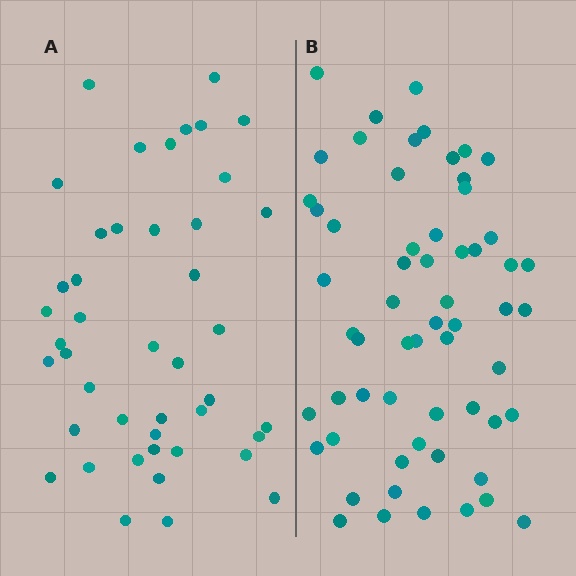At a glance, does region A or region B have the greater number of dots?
Region B (the right region) has more dots.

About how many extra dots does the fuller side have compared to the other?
Region B has approximately 15 more dots than region A.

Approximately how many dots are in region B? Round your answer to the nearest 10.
About 60 dots.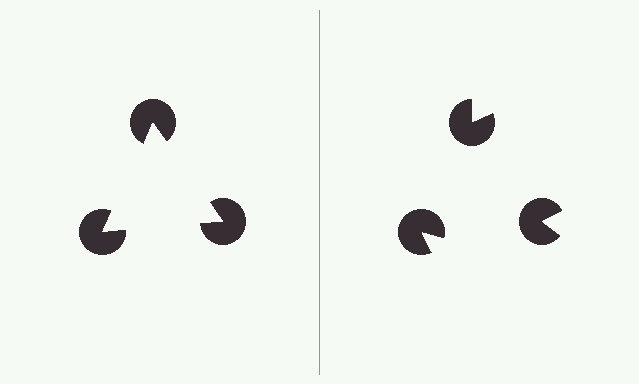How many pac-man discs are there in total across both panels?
6 — 3 on each side.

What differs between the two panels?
The pac-man discs are positioned identically on both sides; only the wedge orientations differ. On the left they align to a triangle; on the right they are misaligned.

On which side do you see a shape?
An illusory triangle appears on the left side. On the right side the wedge cuts are rotated, so no coherent shape forms.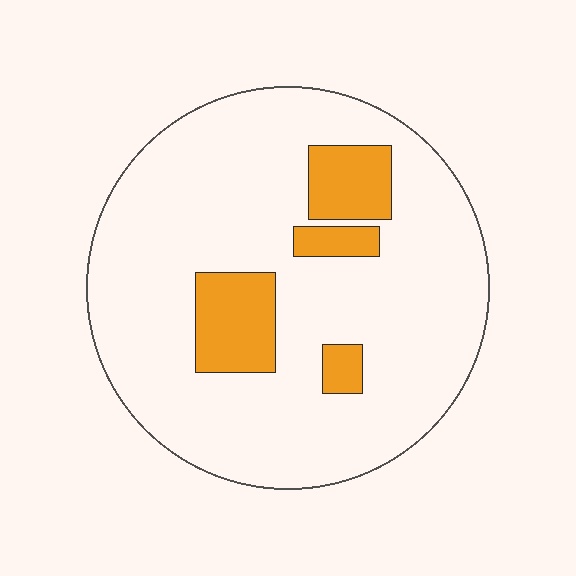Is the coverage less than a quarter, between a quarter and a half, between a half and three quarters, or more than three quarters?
Less than a quarter.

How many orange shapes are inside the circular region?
4.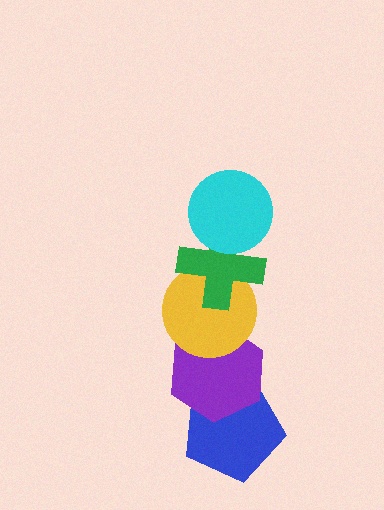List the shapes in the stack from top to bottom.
From top to bottom: the cyan circle, the green cross, the yellow circle, the purple hexagon, the blue pentagon.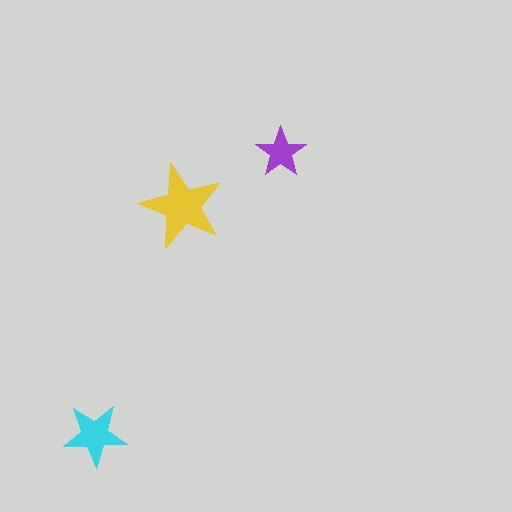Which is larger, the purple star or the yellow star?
The yellow one.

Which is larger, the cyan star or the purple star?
The cyan one.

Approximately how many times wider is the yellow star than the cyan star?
About 1.5 times wider.